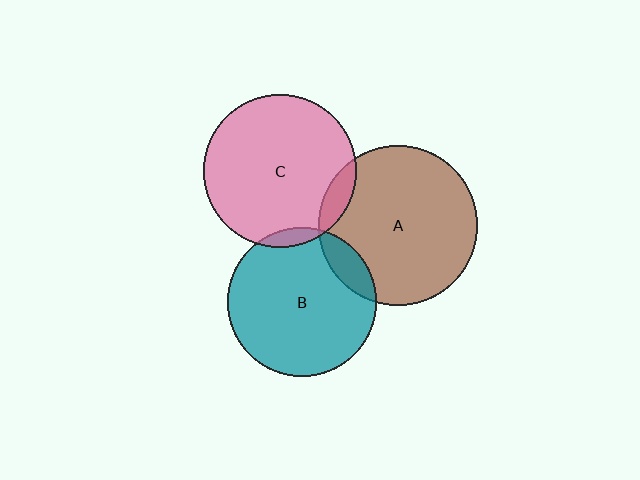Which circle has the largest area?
Circle A (brown).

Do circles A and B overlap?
Yes.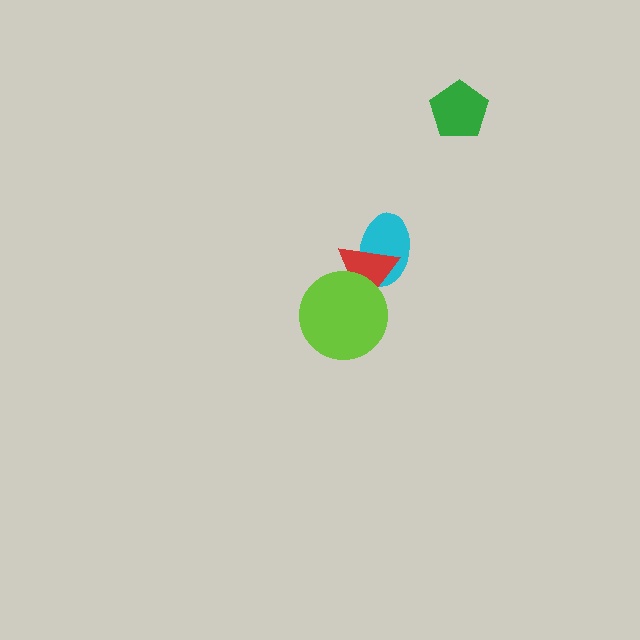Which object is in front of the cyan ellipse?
The red triangle is in front of the cyan ellipse.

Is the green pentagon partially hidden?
No, no other shape covers it.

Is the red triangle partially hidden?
Yes, it is partially covered by another shape.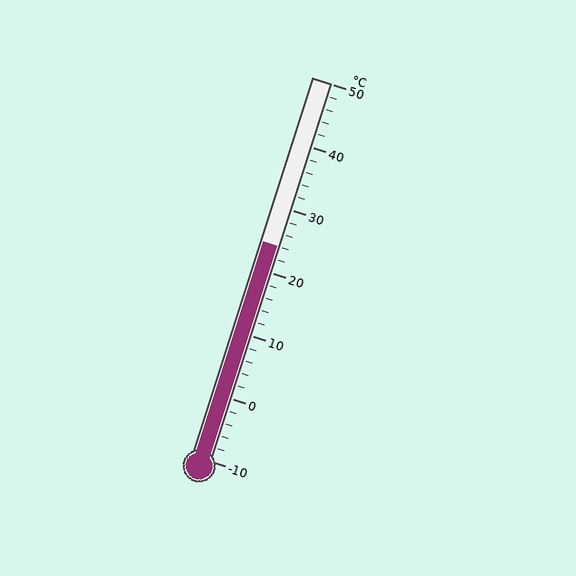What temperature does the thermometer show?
The thermometer shows approximately 24°C.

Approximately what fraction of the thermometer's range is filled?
The thermometer is filled to approximately 55% of its range.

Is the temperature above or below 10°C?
The temperature is above 10°C.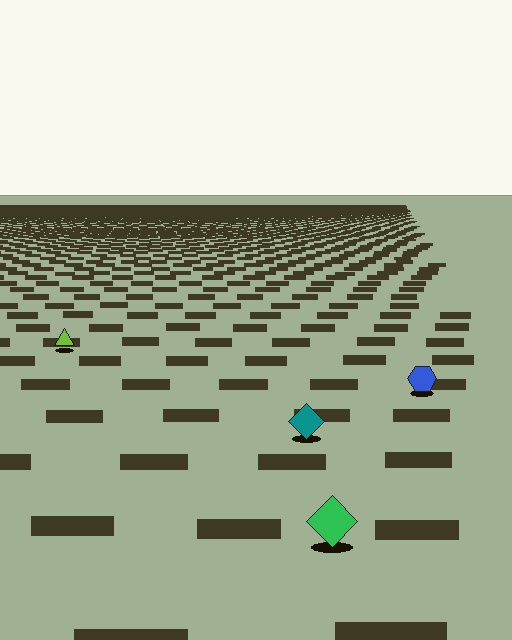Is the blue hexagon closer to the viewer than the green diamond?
No. The green diamond is closer — you can tell from the texture gradient: the ground texture is coarser near it.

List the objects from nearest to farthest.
From nearest to farthest: the green diamond, the teal diamond, the blue hexagon, the lime triangle.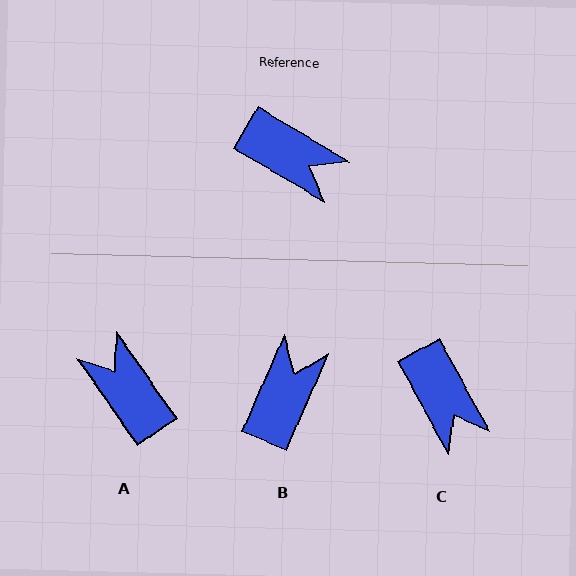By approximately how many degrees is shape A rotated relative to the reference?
Approximately 156 degrees counter-clockwise.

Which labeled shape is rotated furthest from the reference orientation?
A, about 156 degrees away.